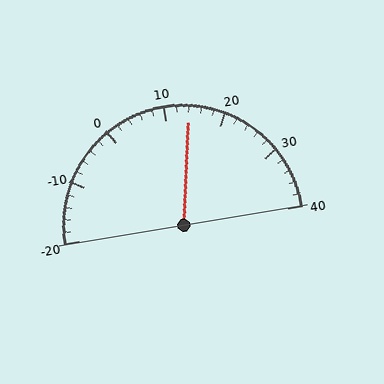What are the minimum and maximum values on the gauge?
The gauge ranges from -20 to 40.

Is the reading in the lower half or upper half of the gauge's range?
The reading is in the upper half of the range (-20 to 40).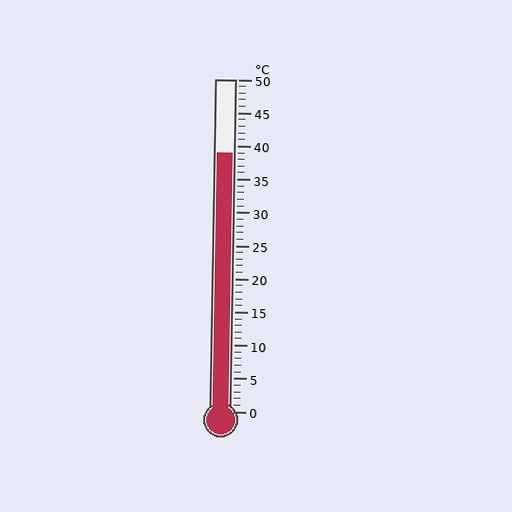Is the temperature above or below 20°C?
The temperature is above 20°C.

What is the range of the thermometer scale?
The thermometer scale ranges from 0°C to 50°C.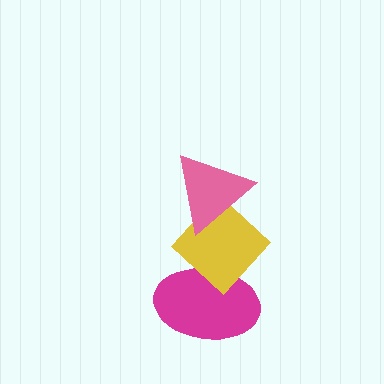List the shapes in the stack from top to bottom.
From top to bottom: the pink triangle, the yellow diamond, the magenta ellipse.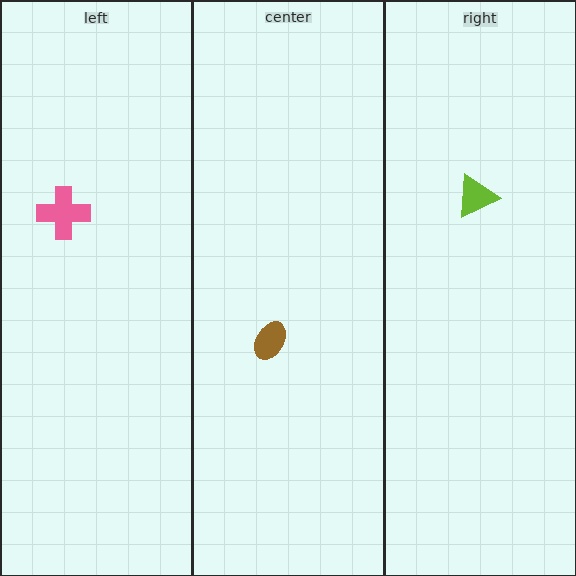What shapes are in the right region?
The lime triangle.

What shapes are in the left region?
The pink cross.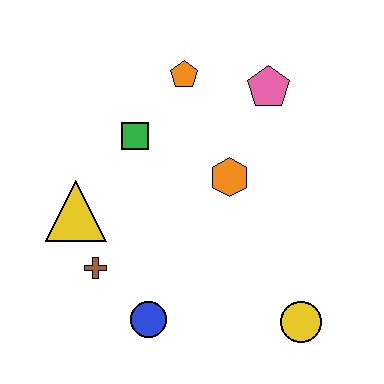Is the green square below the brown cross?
No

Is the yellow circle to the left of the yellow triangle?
No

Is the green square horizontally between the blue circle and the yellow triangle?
Yes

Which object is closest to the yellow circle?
The blue circle is closest to the yellow circle.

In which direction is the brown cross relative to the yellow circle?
The brown cross is to the left of the yellow circle.